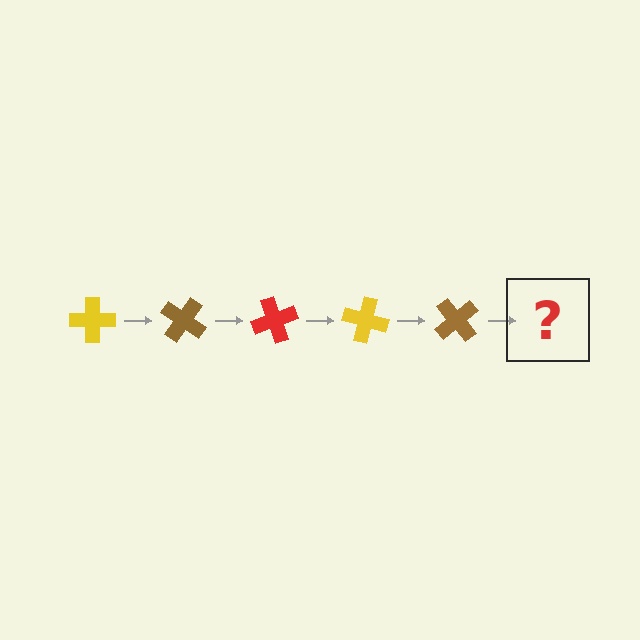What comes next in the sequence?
The next element should be a red cross, rotated 175 degrees from the start.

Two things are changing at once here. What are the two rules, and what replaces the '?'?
The two rules are that it rotates 35 degrees each step and the color cycles through yellow, brown, and red. The '?' should be a red cross, rotated 175 degrees from the start.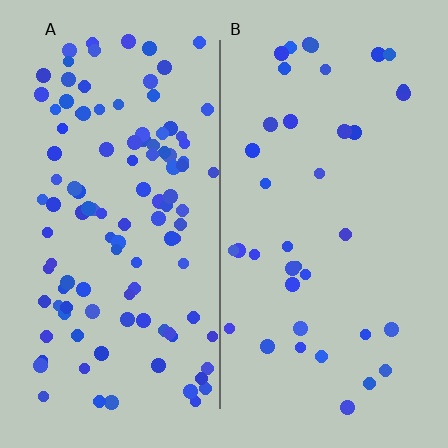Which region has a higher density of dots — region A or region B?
A (the left).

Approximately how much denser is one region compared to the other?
Approximately 2.9× — region A over region B.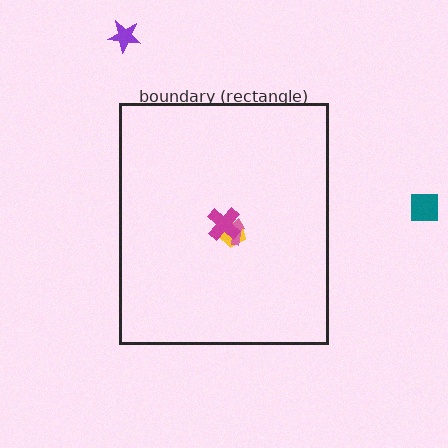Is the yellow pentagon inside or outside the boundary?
Inside.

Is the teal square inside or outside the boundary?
Outside.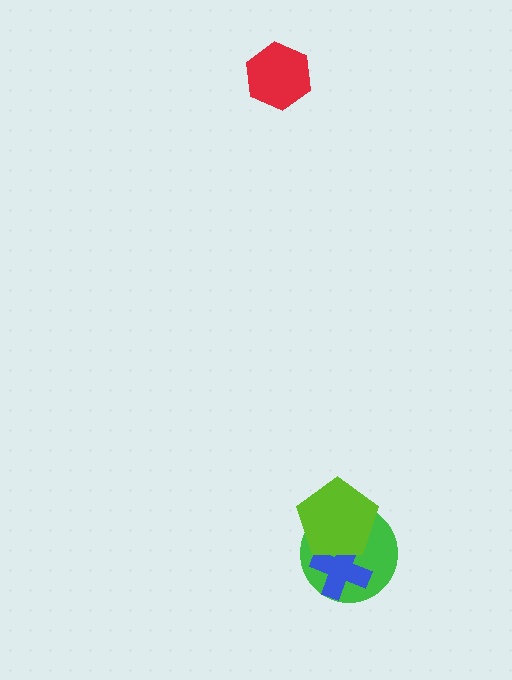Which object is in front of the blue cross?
The lime pentagon is in front of the blue cross.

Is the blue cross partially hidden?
Yes, it is partially covered by another shape.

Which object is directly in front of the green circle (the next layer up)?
The blue cross is directly in front of the green circle.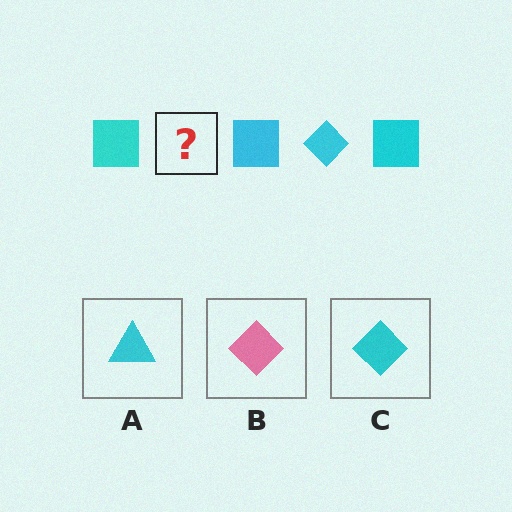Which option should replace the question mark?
Option C.